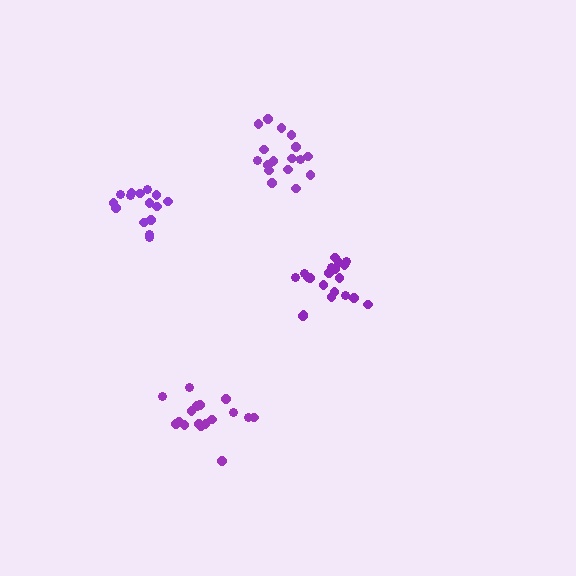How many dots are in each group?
Group 1: 20 dots, Group 2: 15 dots, Group 3: 17 dots, Group 4: 17 dots (69 total).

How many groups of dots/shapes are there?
There are 4 groups.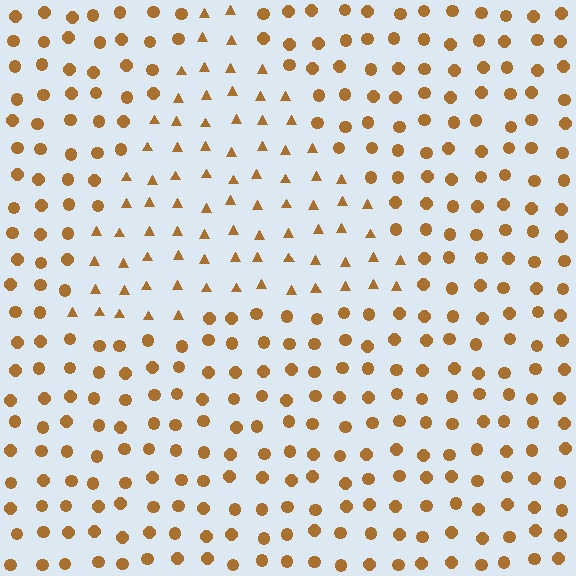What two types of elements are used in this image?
The image uses triangles inside the triangle region and circles outside it.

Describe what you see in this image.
The image is filled with small brown elements arranged in a uniform grid. A triangle-shaped region contains triangles, while the surrounding area contains circles. The boundary is defined purely by the change in element shape.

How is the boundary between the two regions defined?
The boundary is defined by a change in element shape: triangles inside vs. circles outside. All elements share the same color and spacing.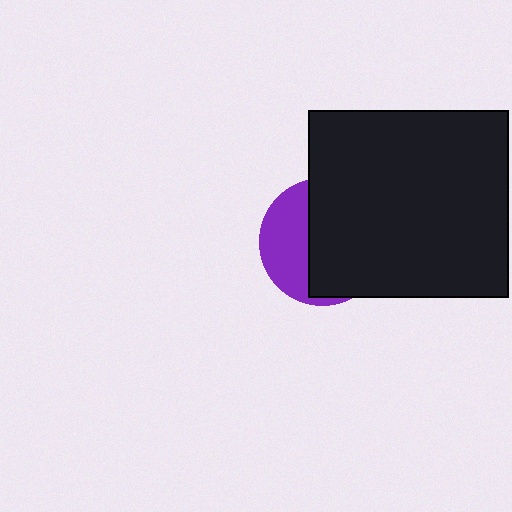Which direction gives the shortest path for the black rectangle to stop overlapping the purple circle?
Moving right gives the shortest separation.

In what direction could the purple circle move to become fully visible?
The purple circle could move left. That would shift it out from behind the black rectangle entirely.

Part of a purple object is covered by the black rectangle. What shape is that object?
It is a circle.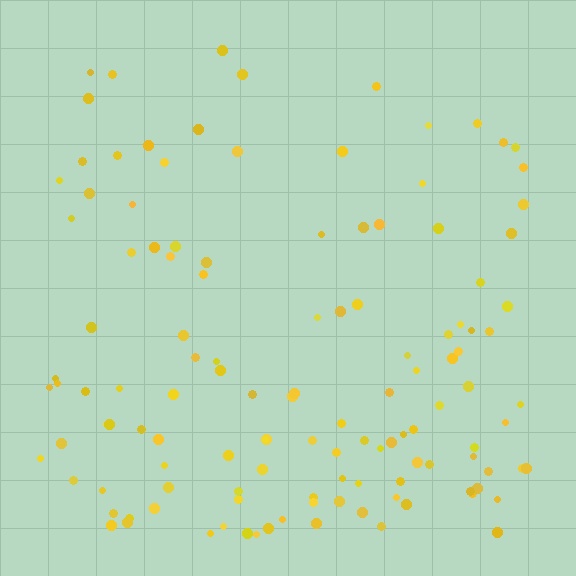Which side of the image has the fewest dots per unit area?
The top.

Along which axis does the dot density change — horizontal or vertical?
Vertical.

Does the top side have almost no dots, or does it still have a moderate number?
Still a moderate number, just noticeably fewer than the bottom.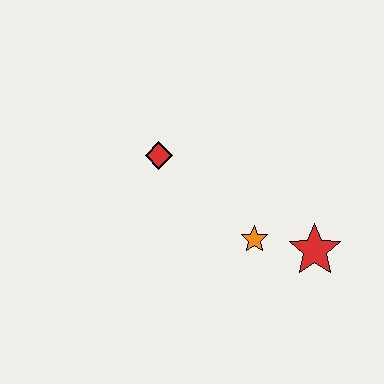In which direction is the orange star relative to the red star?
The orange star is to the left of the red star.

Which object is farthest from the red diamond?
The red star is farthest from the red diamond.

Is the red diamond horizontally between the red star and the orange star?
No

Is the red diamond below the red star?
No